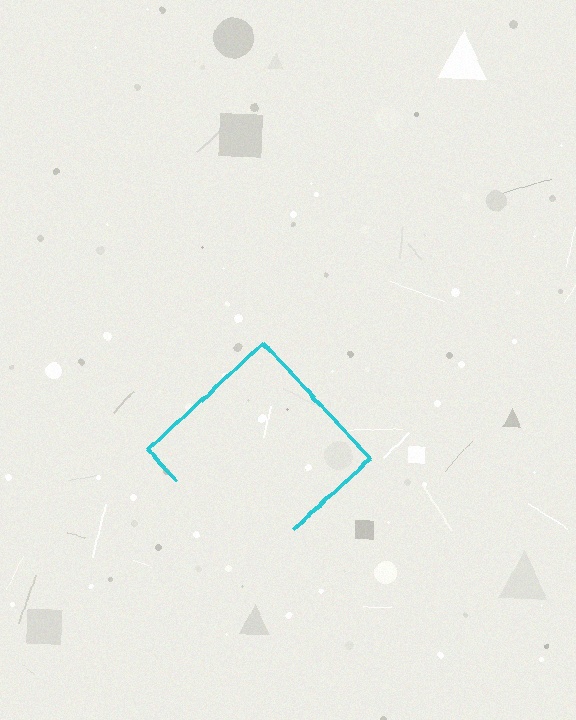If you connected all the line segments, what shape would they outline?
They would outline a diamond.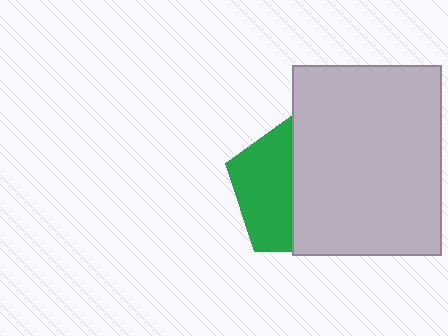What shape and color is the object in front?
The object in front is a light gray rectangle.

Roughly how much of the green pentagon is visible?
A small part of it is visible (roughly 42%).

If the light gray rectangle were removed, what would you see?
You would see the complete green pentagon.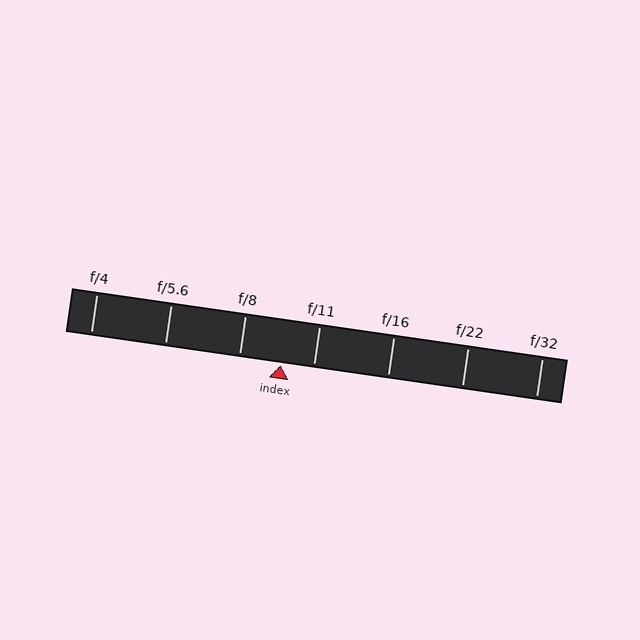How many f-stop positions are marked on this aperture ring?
There are 7 f-stop positions marked.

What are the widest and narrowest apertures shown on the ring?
The widest aperture shown is f/4 and the narrowest is f/32.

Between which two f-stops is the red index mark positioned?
The index mark is between f/8 and f/11.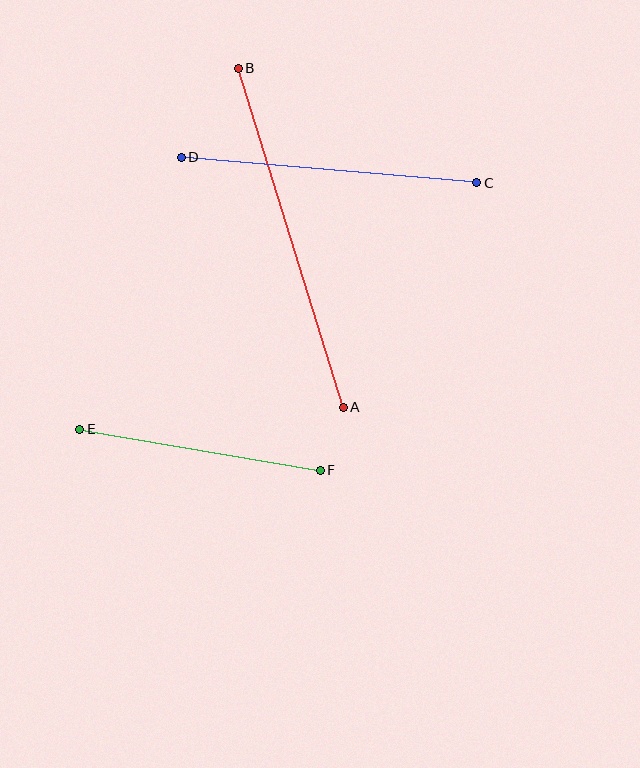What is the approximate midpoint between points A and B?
The midpoint is at approximately (291, 238) pixels.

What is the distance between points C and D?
The distance is approximately 297 pixels.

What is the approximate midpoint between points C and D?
The midpoint is at approximately (329, 170) pixels.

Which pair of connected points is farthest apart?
Points A and B are farthest apart.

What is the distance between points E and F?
The distance is approximately 244 pixels.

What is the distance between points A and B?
The distance is approximately 355 pixels.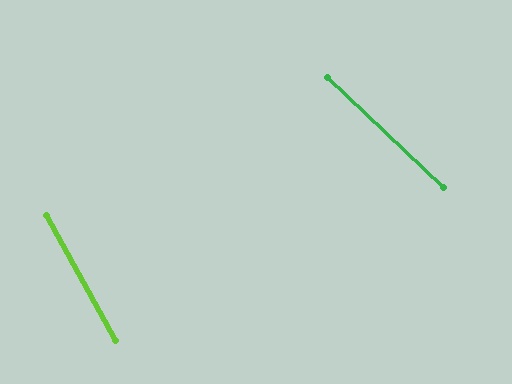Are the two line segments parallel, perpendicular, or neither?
Neither parallel nor perpendicular — they differ by about 18°.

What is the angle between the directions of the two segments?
Approximately 18 degrees.